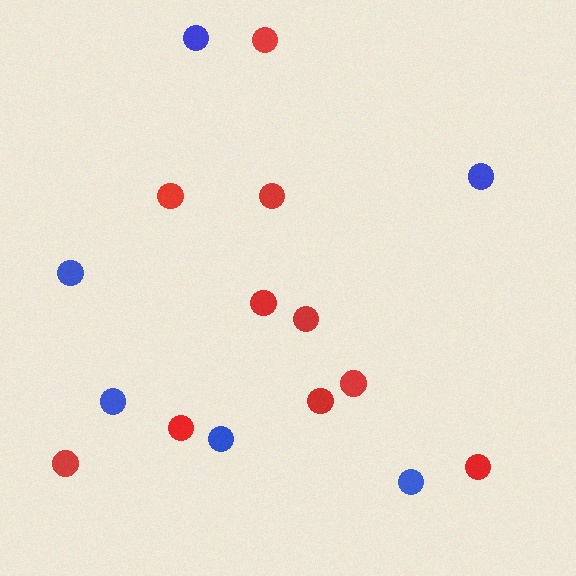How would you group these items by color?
There are 2 groups: one group of blue circles (6) and one group of red circles (10).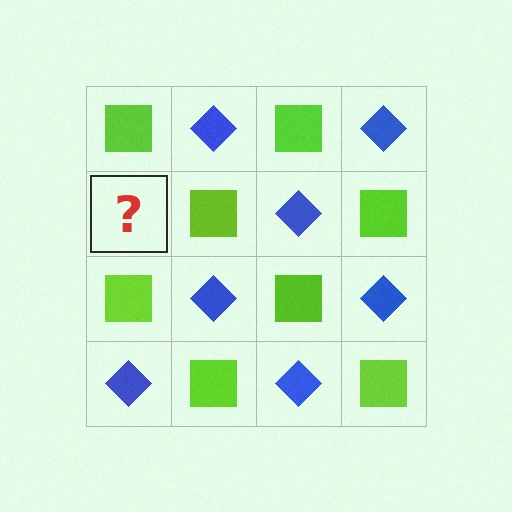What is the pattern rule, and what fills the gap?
The rule is that it alternates lime square and blue diamond in a checkerboard pattern. The gap should be filled with a blue diamond.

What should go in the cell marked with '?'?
The missing cell should contain a blue diamond.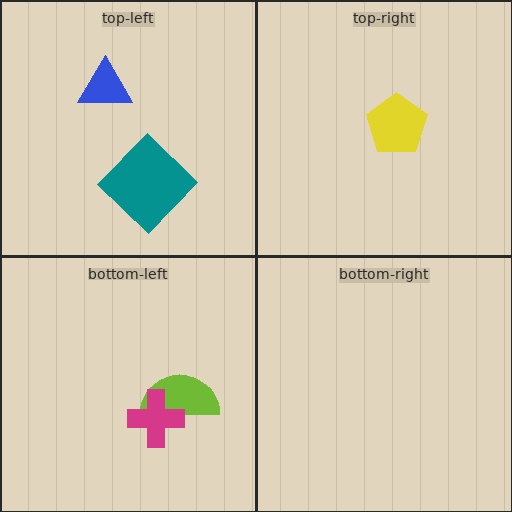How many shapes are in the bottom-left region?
2.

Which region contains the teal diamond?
The top-left region.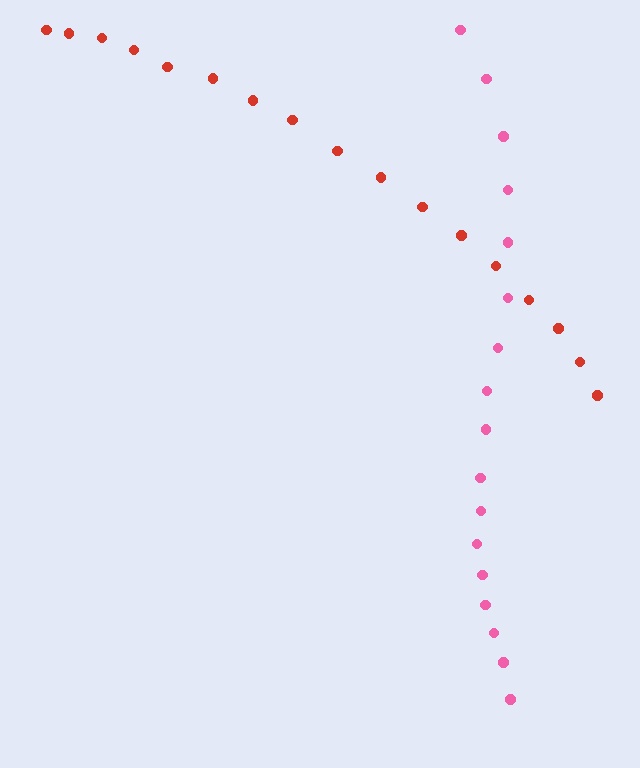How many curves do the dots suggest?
There are 2 distinct paths.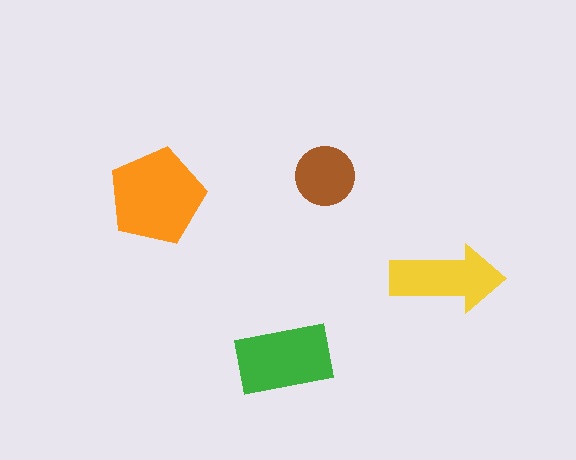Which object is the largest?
The orange pentagon.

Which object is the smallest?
The brown circle.